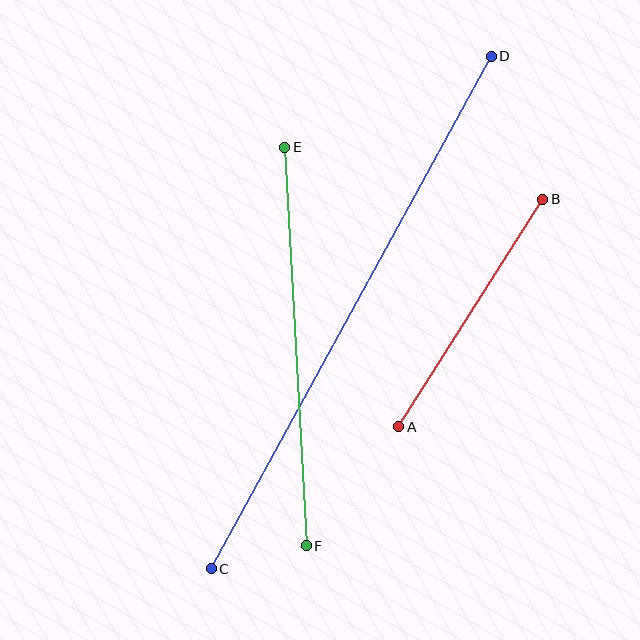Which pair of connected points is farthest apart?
Points C and D are farthest apart.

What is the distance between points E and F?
The distance is approximately 399 pixels.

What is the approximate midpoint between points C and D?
The midpoint is at approximately (351, 312) pixels.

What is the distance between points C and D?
The distance is approximately 584 pixels.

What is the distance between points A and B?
The distance is approximately 269 pixels.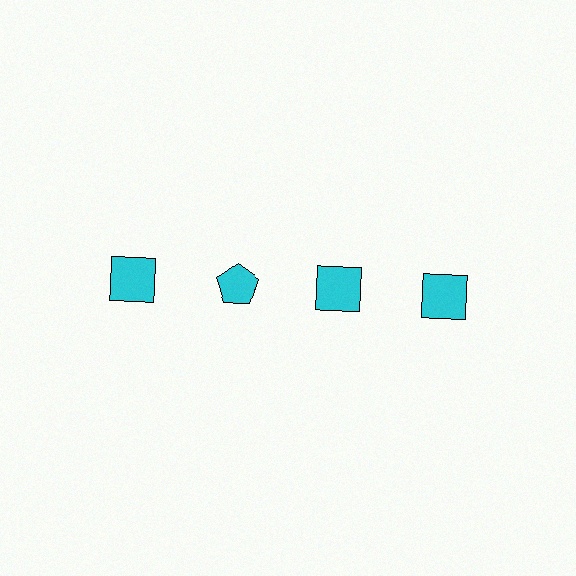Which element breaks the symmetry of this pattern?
The cyan pentagon in the top row, second from left column breaks the symmetry. All other shapes are cyan squares.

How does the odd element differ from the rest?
It has a different shape: pentagon instead of square.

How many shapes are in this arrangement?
There are 4 shapes arranged in a grid pattern.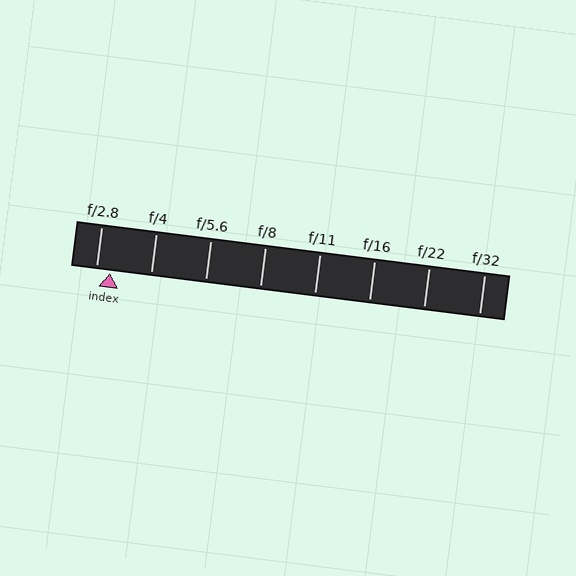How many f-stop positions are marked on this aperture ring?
There are 8 f-stop positions marked.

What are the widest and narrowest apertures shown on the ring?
The widest aperture shown is f/2.8 and the narrowest is f/32.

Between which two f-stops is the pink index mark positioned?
The index mark is between f/2.8 and f/4.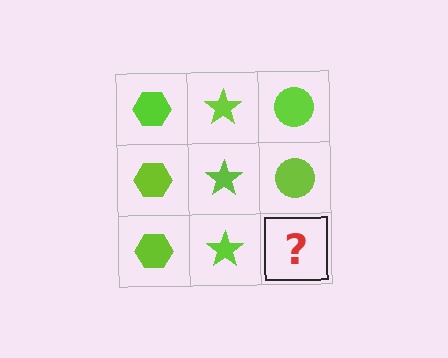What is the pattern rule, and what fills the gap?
The rule is that each column has a consistent shape. The gap should be filled with a lime circle.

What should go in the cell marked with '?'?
The missing cell should contain a lime circle.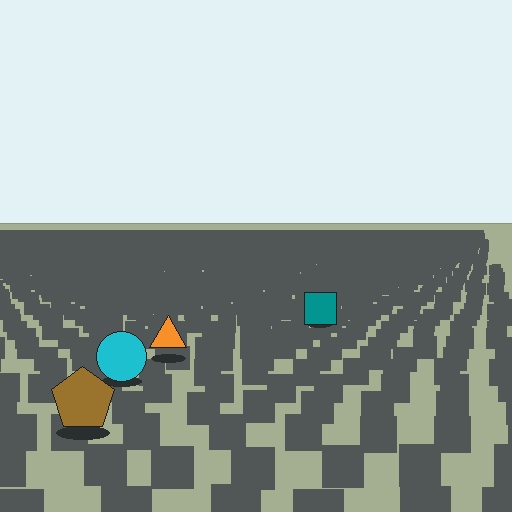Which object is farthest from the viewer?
The teal square is farthest from the viewer. It appears smaller and the ground texture around it is denser.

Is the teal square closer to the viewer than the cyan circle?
No. The cyan circle is closer — you can tell from the texture gradient: the ground texture is coarser near it.